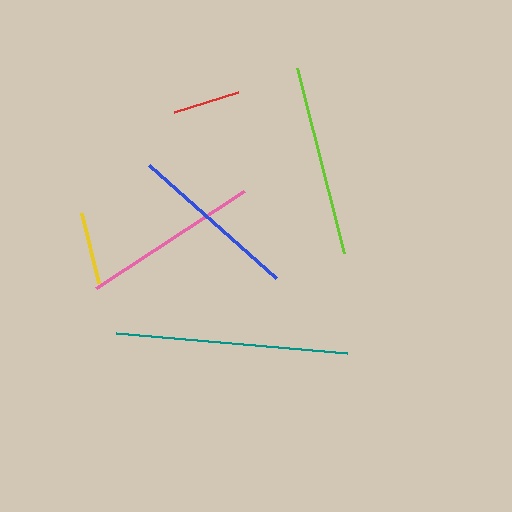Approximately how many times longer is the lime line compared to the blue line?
The lime line is approximately 1.1 times the length of the blue line.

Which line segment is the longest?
The teal line is the longest at approximately 232 pixels.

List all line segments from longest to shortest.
From longest to shortest: teal, lime, pink, blue, yellow, red.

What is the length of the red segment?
The red segment is approximately 66 pixels long.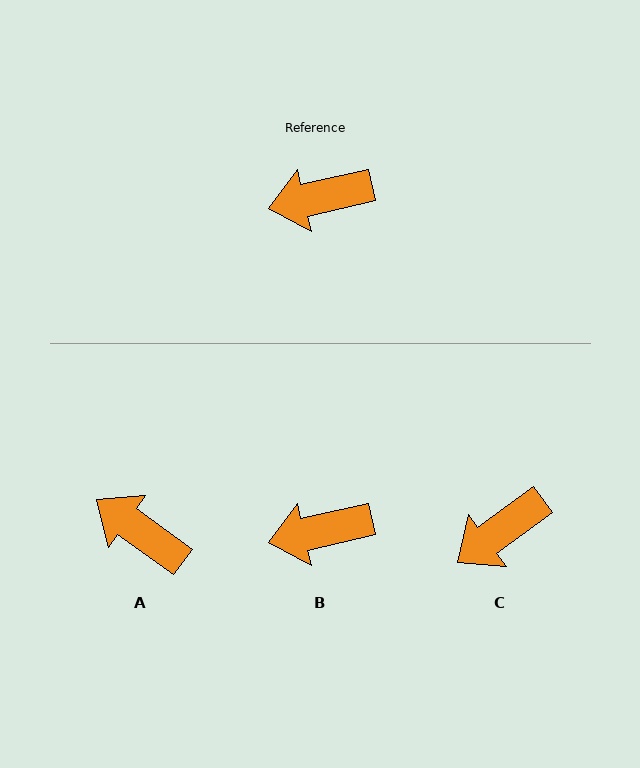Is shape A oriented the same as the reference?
No, it is off by about 48 degrees.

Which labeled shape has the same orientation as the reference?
B.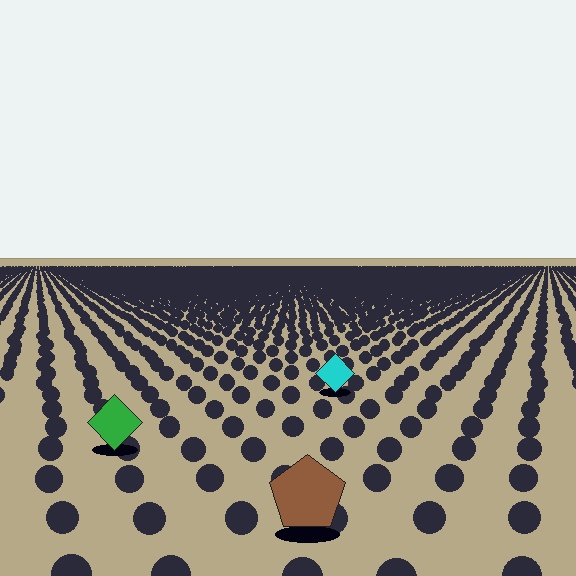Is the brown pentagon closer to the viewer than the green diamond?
Yes. The brown pentagon is closer — you can tell from the texture gradient: the ground texture is coarser near it.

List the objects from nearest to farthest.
From nearest to farthest: the brown pentagon, the green diamond, the cyan diamond.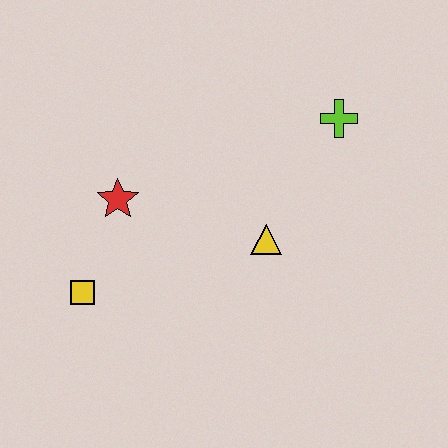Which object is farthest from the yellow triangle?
The yellow square is farthest from the yellow triangle.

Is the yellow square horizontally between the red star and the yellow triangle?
No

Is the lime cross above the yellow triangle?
Yes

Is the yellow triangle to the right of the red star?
Yes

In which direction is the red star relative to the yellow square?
The red star is above the yellow square.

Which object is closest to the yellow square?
The red star is closest to the yellow square.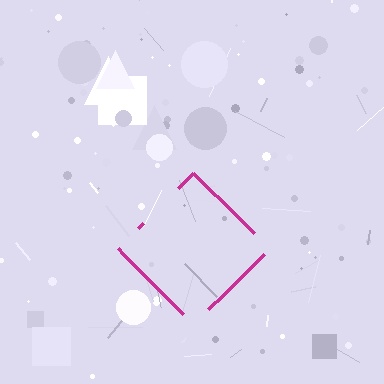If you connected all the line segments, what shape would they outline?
They would outline a diamond.